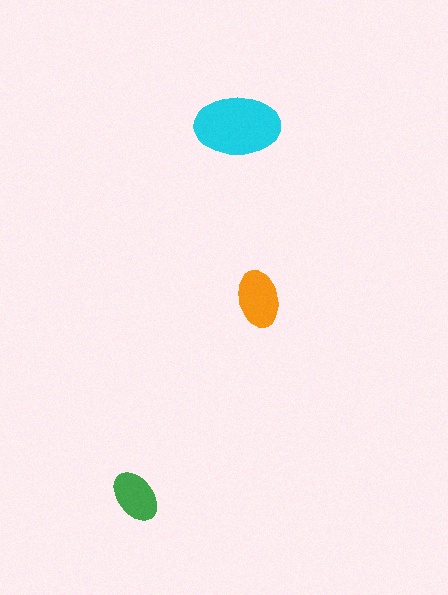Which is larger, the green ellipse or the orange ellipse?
The orange one.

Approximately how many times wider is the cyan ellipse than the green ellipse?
About 1.5 times wider.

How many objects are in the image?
There are 3 objects in the image.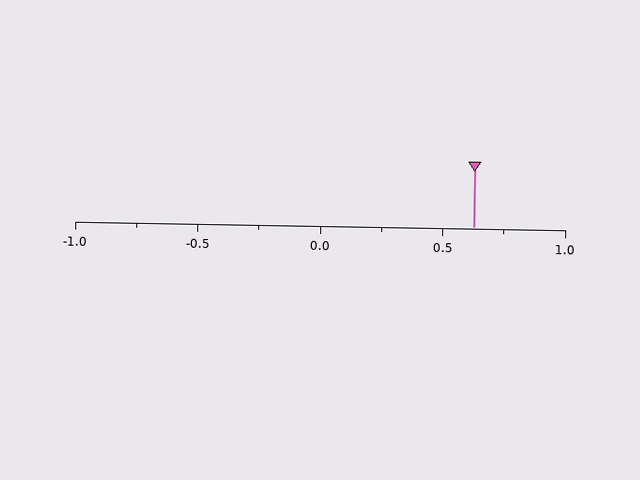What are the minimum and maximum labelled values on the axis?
The axis runs from -1.0 to 1.0.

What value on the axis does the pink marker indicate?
The marker indicates approximately 0.62.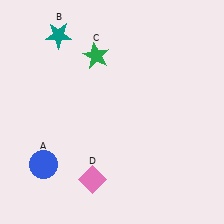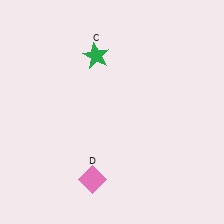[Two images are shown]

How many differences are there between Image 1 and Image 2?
There are 2 differences between the two images.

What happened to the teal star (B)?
The teal star (B) was removed in Image 2. It was in the top-left area of Image 1.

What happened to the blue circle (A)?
The blue circle (A) was removed in Image 2. It was in the bottom-left area of Image 1.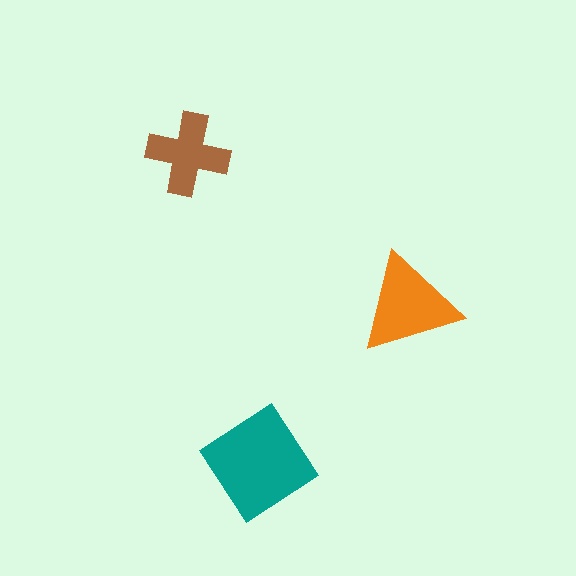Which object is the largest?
The teal diamond.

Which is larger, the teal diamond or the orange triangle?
The teal diamond.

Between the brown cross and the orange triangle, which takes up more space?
The orange triangle.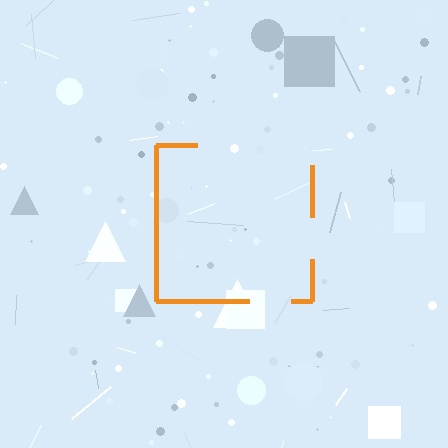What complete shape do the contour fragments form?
The contour fragments form a square.